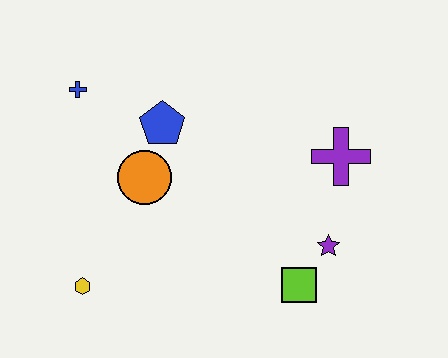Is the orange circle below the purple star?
No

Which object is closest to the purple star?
The lime square is closest to the purple star.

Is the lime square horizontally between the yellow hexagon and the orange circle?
No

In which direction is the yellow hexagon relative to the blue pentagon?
The yellow hexagon is below the blue pentagon.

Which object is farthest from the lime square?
The blue cross is farthest from the lime square.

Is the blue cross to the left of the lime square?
Yes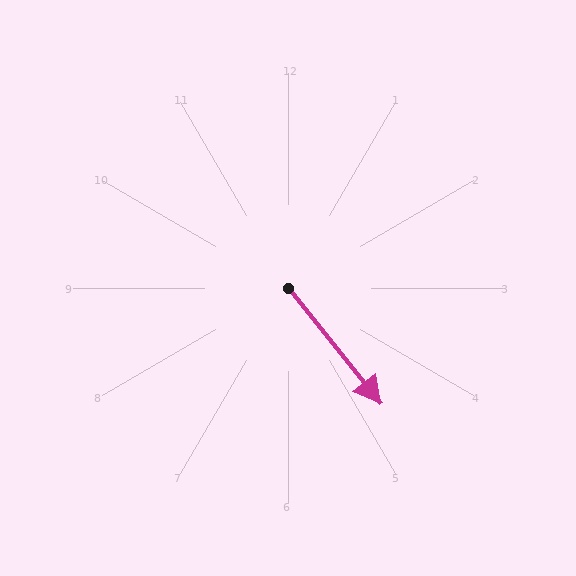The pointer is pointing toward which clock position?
Roughly 5 o'clock.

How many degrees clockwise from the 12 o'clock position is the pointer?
Approximately 141 degrees.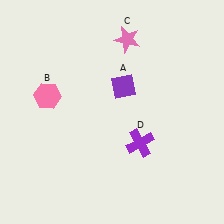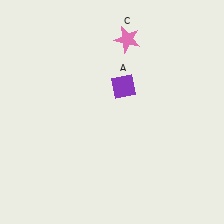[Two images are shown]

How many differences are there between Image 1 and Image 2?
There are 2 differences between the two images.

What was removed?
The pink hexagon (B), the purple cross (D) were removed in Image 2.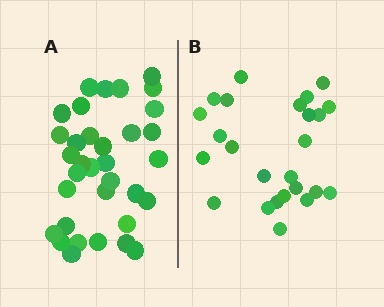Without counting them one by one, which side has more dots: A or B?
Region A (the left region) has more dots.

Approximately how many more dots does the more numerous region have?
Region A has roughly 8 or so more dots than region B.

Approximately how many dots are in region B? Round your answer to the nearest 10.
About 20 dots. (The exact count is 25, which rounds to 20.)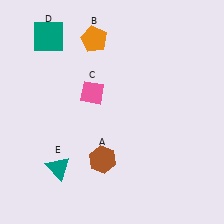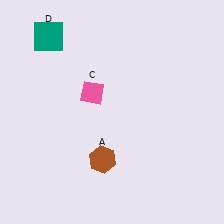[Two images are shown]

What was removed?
The teal triangle (E), the orange pentagon (B) were removed in Image 2.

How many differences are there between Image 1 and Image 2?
There are 2 differences between the two images.